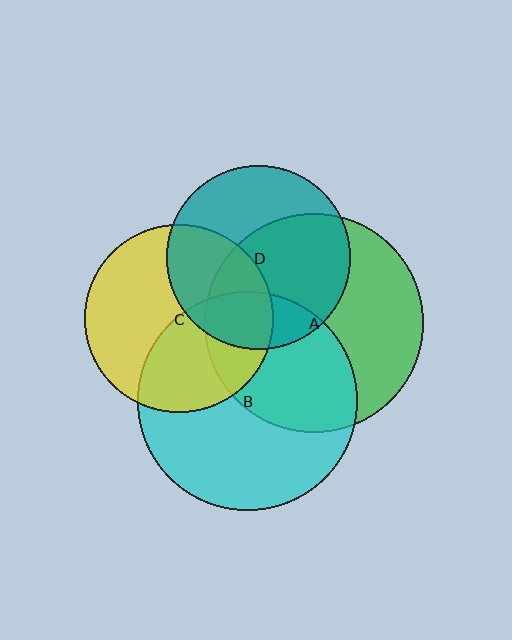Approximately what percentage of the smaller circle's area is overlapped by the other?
Approximately 25%.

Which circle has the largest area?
Circle B (cyan).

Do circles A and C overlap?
Yes.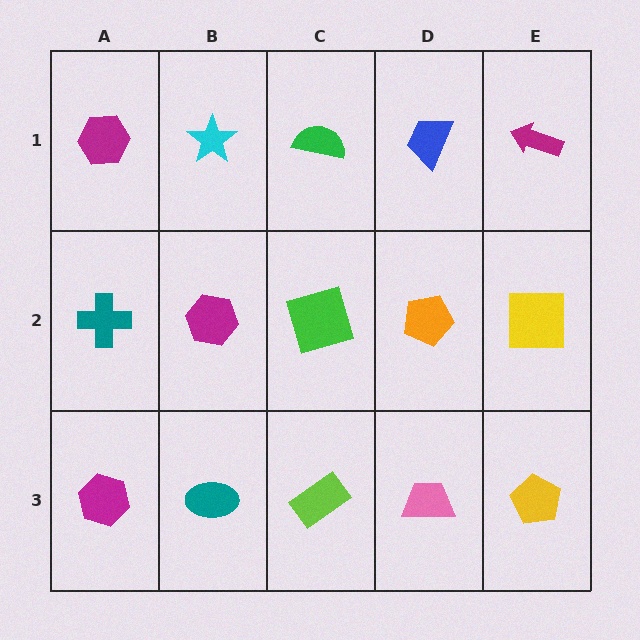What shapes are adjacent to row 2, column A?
A magenta hexagon (row 1, column A), a magenta hexagon (row 3, column A), a magenta hexagon (row 2, column B).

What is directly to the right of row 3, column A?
A teal ellipse.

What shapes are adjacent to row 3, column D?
An orange pentagon (row 2, column D), a lime rectangle (row 3, column C), a yellow pentagon (row 3, column E).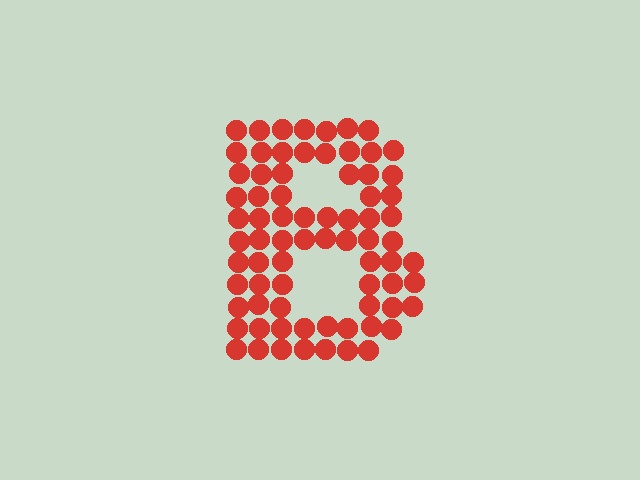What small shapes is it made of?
It is made of small circles.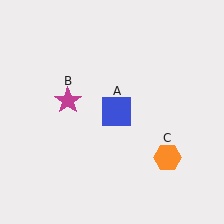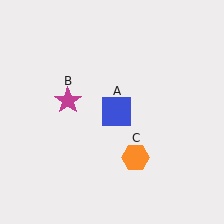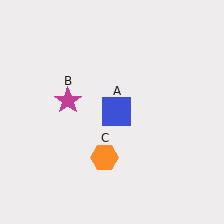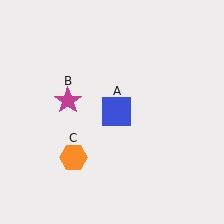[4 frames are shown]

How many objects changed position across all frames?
1 object changed position: orange hexagon (object C).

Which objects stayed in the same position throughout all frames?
Blue square (object A) and magenta star (object B) remained stationary.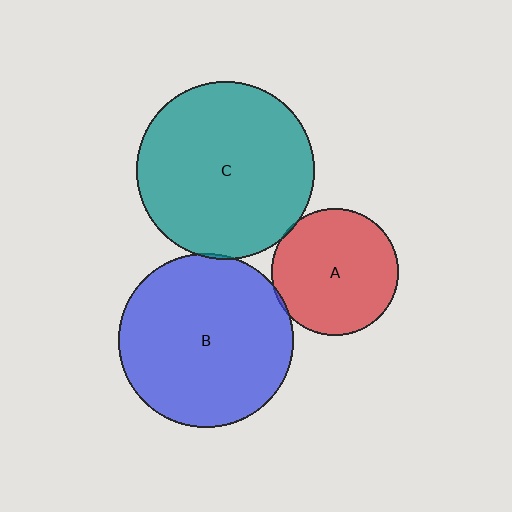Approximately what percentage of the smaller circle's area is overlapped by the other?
Approximately 5%.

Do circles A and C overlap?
Yes.